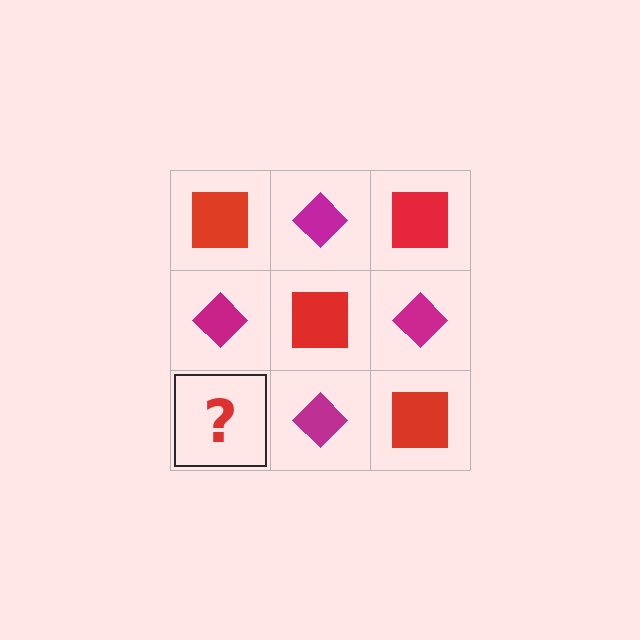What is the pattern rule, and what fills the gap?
The rule is that it alternates red square and magenta diamond in a checkerboard pattern. The gap should be filled with a red square.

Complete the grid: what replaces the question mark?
The question mark should be replaced with a red square.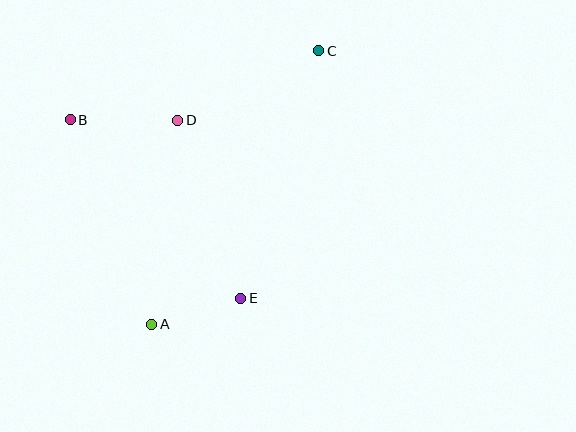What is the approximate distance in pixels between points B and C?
The distance between B and C is approximately 258 pixels.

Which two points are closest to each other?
Points A and E are closest to each other.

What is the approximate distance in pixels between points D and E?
The distance between D and E is approximately 189 pixels.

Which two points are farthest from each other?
Points A and C are farthest from each other.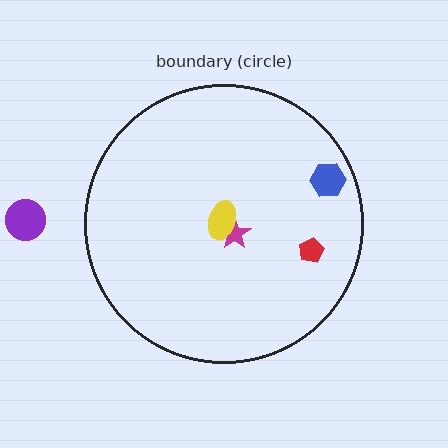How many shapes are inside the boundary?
4 inside, 1 outside.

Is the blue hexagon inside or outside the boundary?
Inside.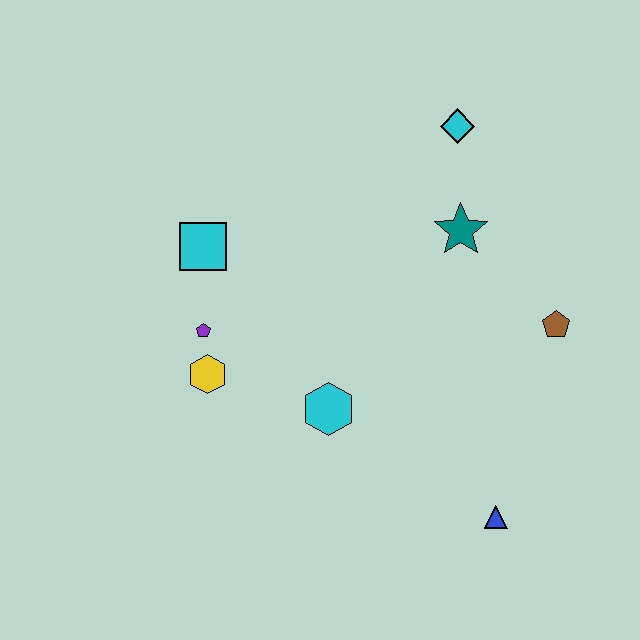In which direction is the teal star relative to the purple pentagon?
The teal star is to the right of the purple pentagon.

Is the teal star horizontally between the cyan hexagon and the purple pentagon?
No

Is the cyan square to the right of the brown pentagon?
No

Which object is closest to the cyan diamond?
The teal star is closest to the cyan diamond.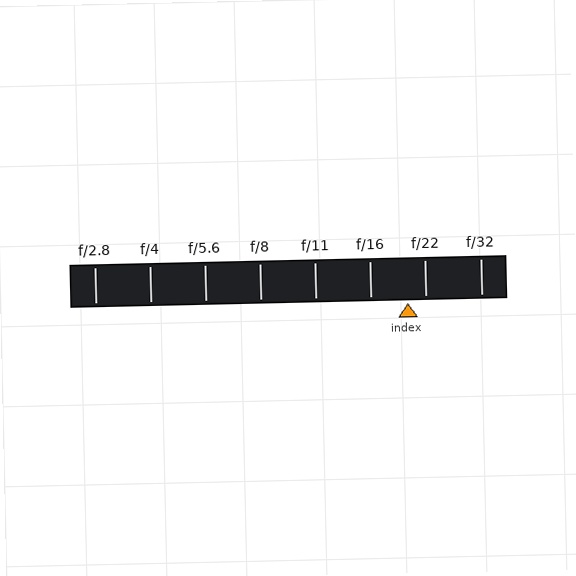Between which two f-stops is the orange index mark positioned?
The index mark is between f/16 and f/22.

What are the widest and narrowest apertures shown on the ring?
The widest aperture shown is f/2.8 and the narrowest is f/32.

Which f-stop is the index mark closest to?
The index mark is closest to f/22.